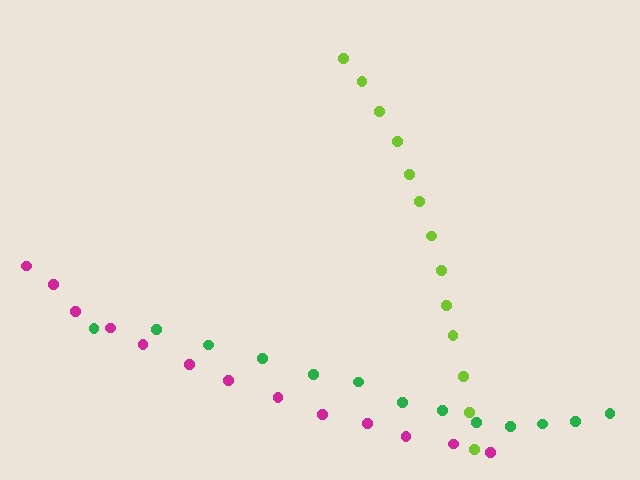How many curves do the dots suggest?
There are 3 distinct paths.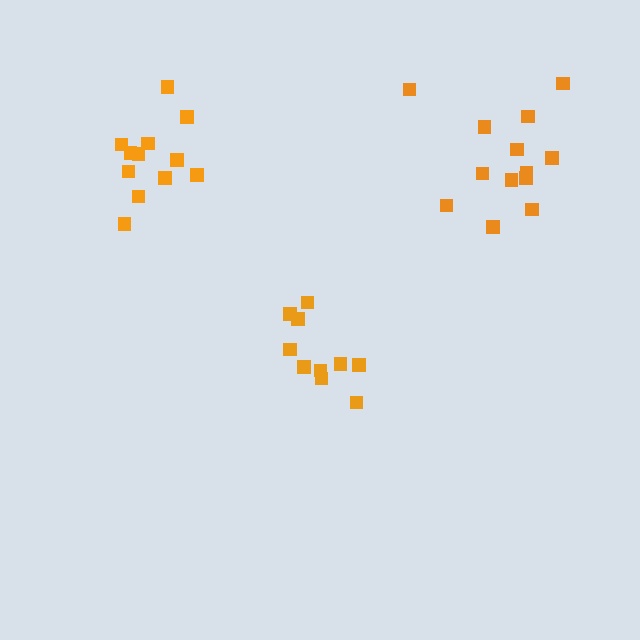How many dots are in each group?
Group 1: 13 dots, Group 2: 10 dots, Group 3: 12 dots (35 total).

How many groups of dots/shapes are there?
There are 3 groups.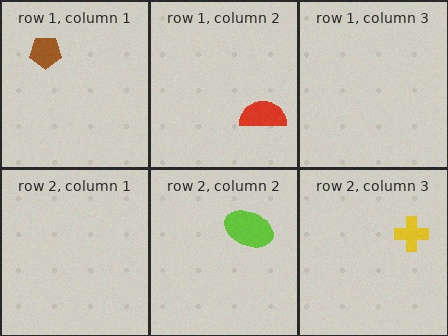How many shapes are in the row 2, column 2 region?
1.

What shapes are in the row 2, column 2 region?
The lime ellipse.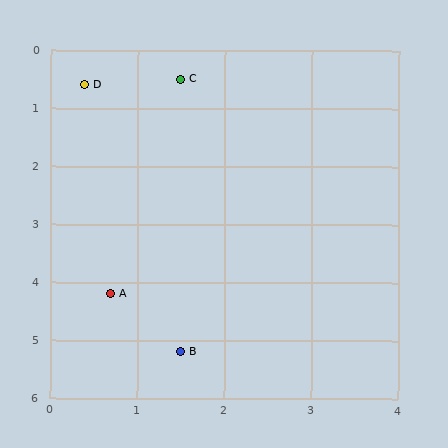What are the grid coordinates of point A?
Point A is at approximately (0.7, 4.2).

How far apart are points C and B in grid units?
Points C and B are about 4.7 grid units apart.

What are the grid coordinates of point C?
Point C is at approximately (1.5, 0.5).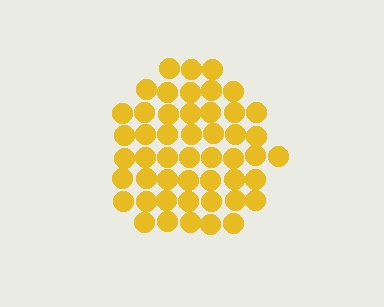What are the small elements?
The small elements are circles.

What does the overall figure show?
The overall figure shows a circle.